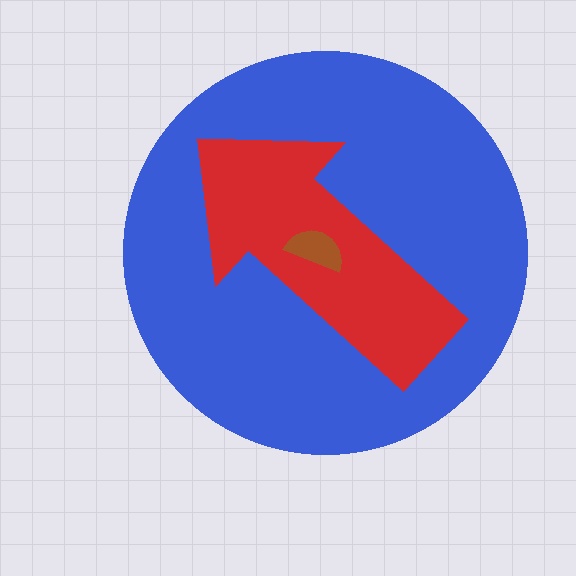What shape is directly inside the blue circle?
The red arrow.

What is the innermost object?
The brown semicircle.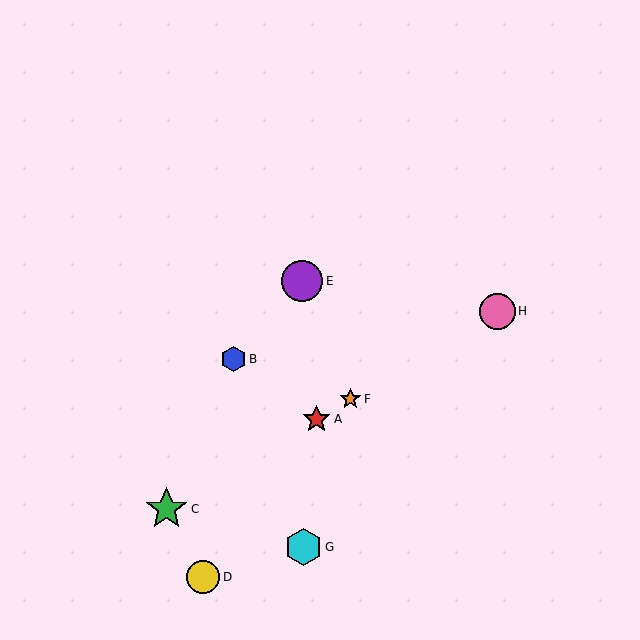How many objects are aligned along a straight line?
4 objects (A, C, F, H) are aligned along a straight line.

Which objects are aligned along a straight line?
Objects A, C, F, H are aligned along a straight line.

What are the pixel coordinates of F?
Object F is at (350, 399).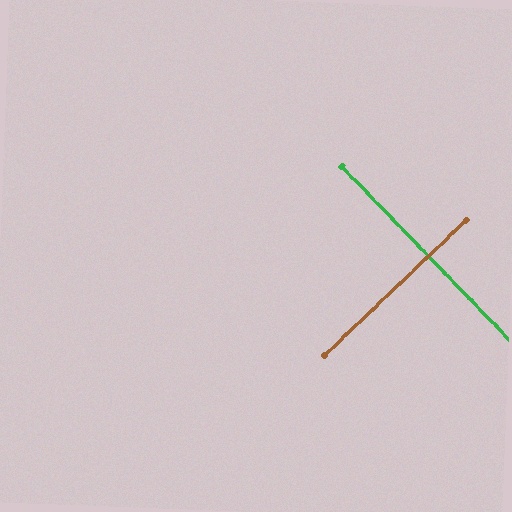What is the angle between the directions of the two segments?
Approximately 90 degrees.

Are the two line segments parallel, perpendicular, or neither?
Perpendicular — they meet at approximately 90°.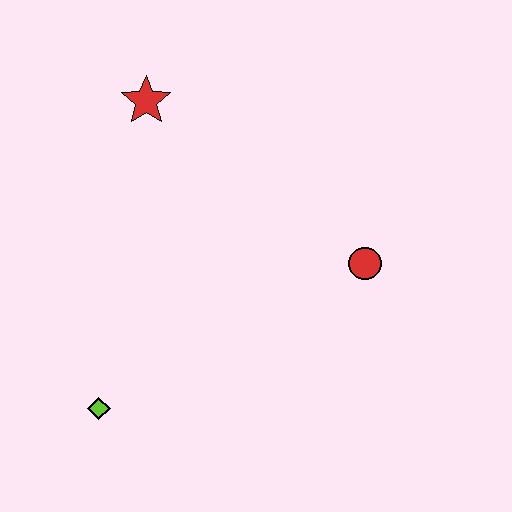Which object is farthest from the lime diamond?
The red star is farthest from the lime diamond.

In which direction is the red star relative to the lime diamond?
The red star is above the lime diamond.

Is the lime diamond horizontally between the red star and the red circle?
No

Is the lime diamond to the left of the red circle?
Yes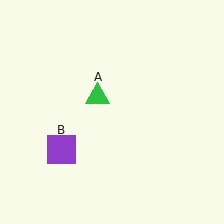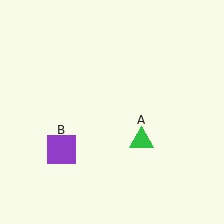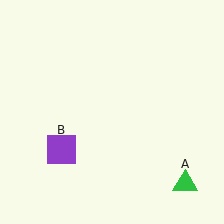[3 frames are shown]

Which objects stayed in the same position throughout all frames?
Purple square (object B) remained stationary.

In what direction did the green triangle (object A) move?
The green triangle (object A) moved down and to the right.